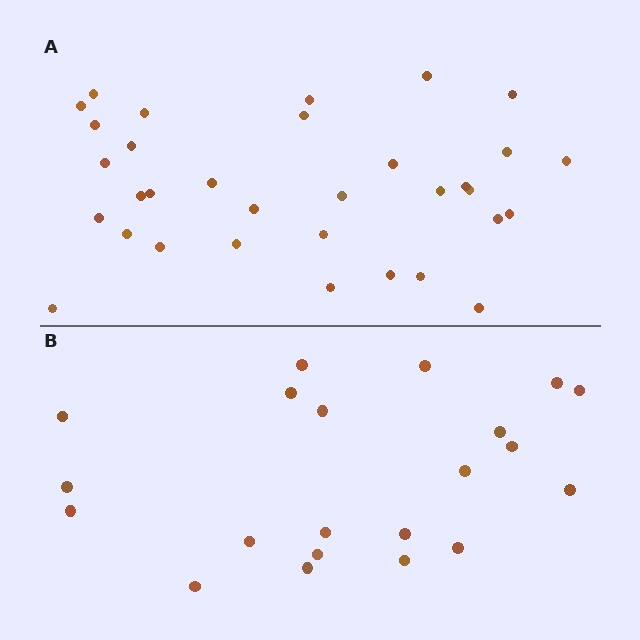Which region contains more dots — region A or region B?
Region A (the top region) has more dots.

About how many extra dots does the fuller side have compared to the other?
Region A has roughly 12 or so more dots than region B.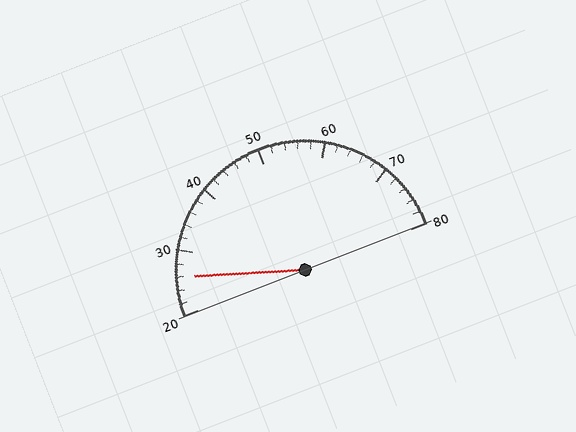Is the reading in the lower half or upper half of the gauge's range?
The reading is in the lower half of the range (20 to 80).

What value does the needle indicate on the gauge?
The needle indicates approximately 26.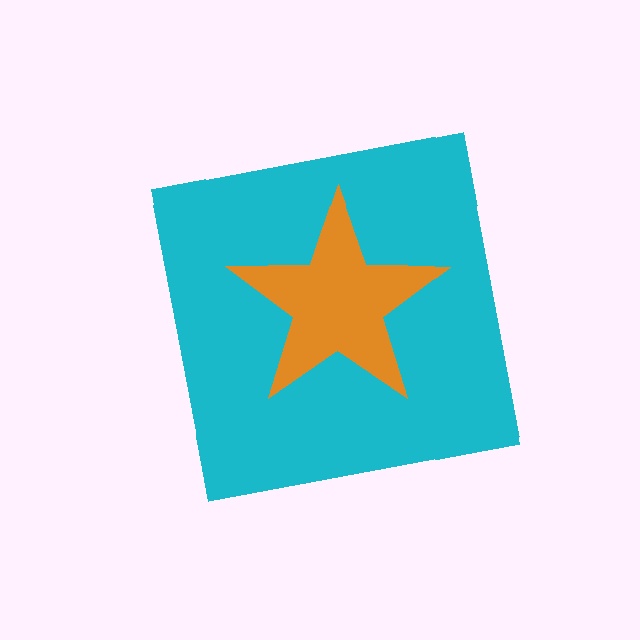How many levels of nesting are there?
2.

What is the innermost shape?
The orange star.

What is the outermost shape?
The cyan square.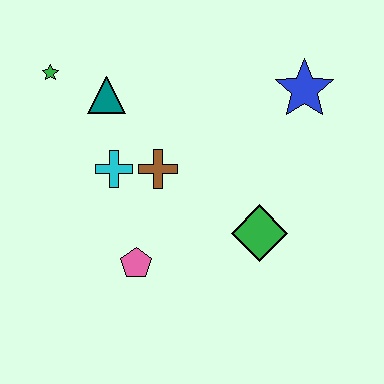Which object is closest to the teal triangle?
The green star is closest to the teal triangle.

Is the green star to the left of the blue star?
Yes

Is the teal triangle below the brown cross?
No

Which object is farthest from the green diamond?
The green star is farthest from the green diamond.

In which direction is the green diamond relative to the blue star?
The green diamond is below the blue star.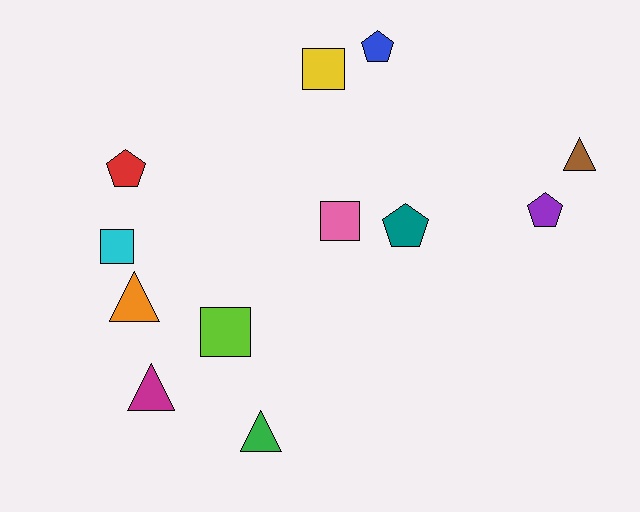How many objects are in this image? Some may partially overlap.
There are 12 objects.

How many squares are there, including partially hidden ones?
There are 4 squares.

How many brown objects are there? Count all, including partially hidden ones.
There is 1 brown object.